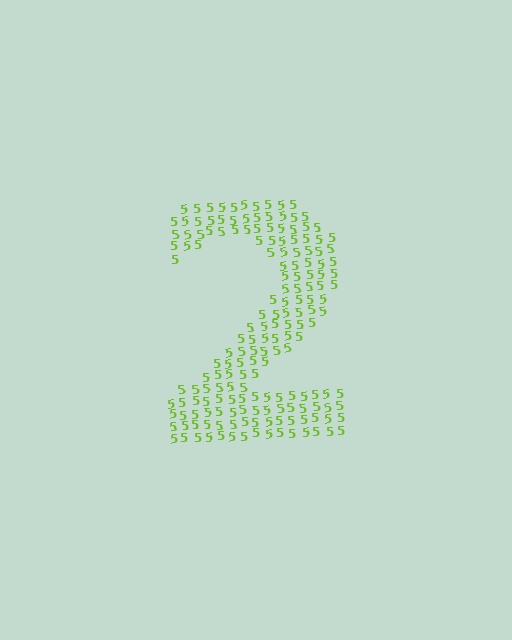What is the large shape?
The large shape is the digit 2.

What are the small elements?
The small elements are digit 5's.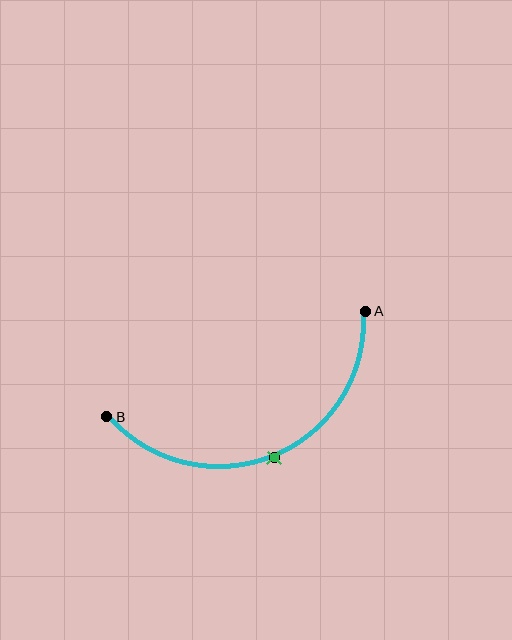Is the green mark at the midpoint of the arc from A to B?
Yes. The green mark lies on the arc at equal arc-length from both A and B — it is the arc midpoint.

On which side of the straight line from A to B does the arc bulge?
The arc bulges below the straight line connecting A and B.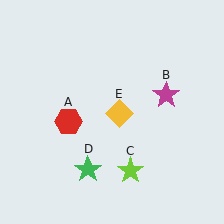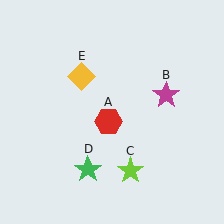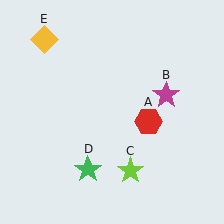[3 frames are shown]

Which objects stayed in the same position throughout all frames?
Magenta star (object B) and lime star (object C) and green star (object D) remained stationary.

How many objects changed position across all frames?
2 objects changed position: red hexagon (object A), yellow diamond (object E).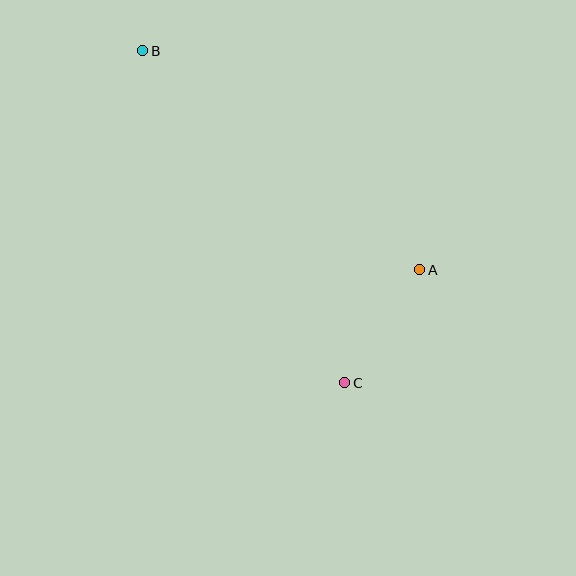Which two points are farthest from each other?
Points B and C are farthest from each other.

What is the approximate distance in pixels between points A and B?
The distance between A and B is approximately 353 pixels.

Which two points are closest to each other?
Points A and C are closest to each other.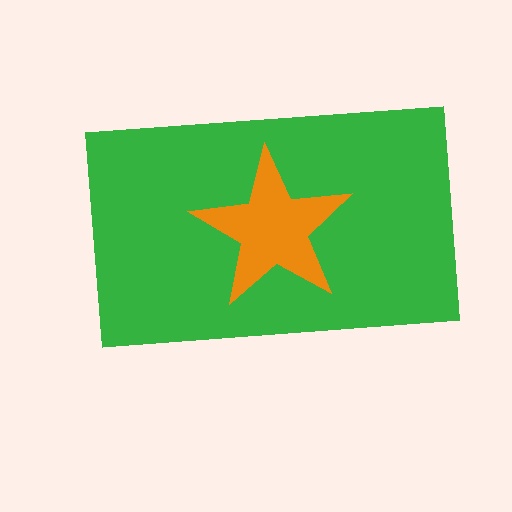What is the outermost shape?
The green rectangle.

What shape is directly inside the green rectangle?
The orange star.